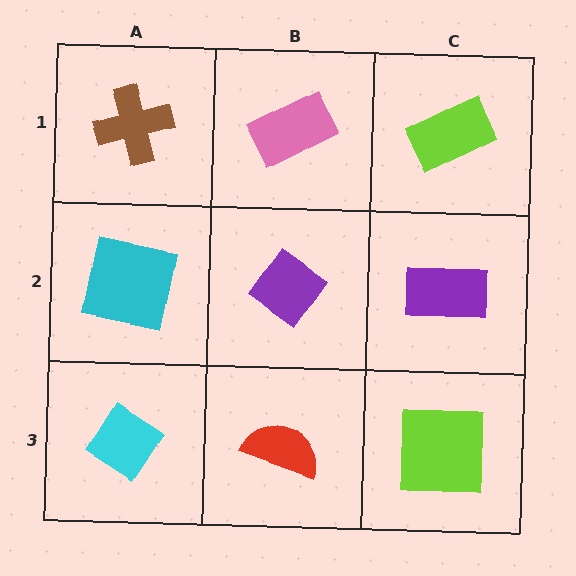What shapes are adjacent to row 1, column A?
A cyan square (row 2, column A), a pink rectangle (row 1, column B).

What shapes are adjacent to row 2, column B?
A pink rectangle (row 1, column B), a red semicircle (row 3, column B), a cyan square (row 2, column A), a purple rectangle (row 2, column C).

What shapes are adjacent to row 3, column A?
A cyan square (row 2, column A), a red semicircle (row 3, column B).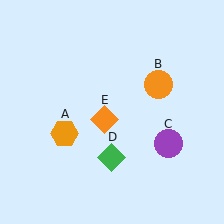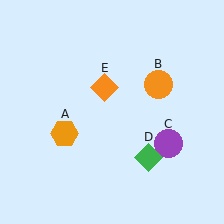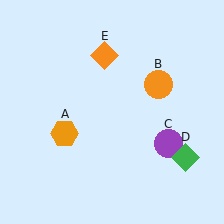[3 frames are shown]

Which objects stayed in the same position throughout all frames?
Orange hexagon (object A) and orange circle (object B) and purple circle (object C) remained stationary.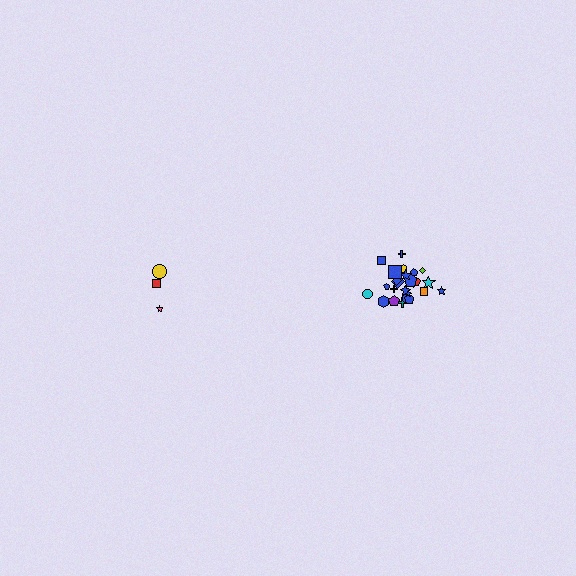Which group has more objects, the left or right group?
The right group.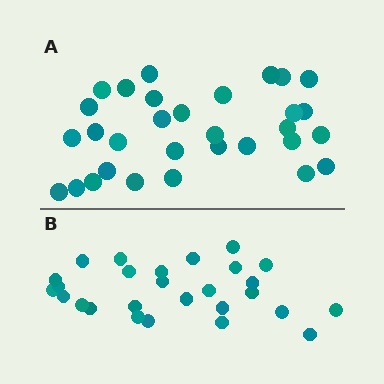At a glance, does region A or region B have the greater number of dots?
Region A (the top region) has more dots.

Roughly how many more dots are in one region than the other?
Region A has about 4 more dots than region B.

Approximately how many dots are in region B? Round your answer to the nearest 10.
About 30 dots. (The exact count is 27, which rounds to 30.)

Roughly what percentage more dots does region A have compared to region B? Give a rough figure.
About 15% more.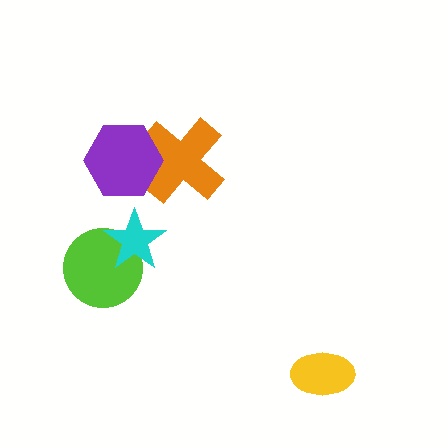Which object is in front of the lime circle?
The cyan star is in front of the lime circle.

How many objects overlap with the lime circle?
1 object overlaps with the lime circle.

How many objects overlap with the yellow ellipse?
0 objects overlap with the yellow ellipse.